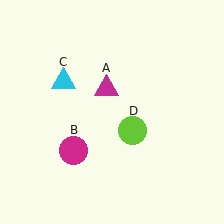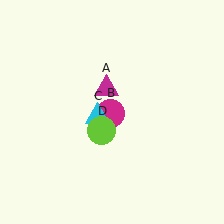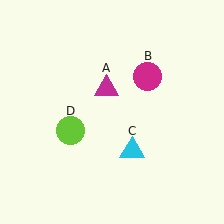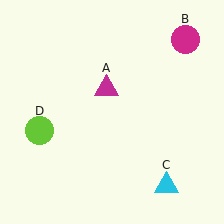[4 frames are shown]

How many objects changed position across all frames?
3 objects changed position: magenta circle (object B), cyan triangle (object C), lime circle (object D).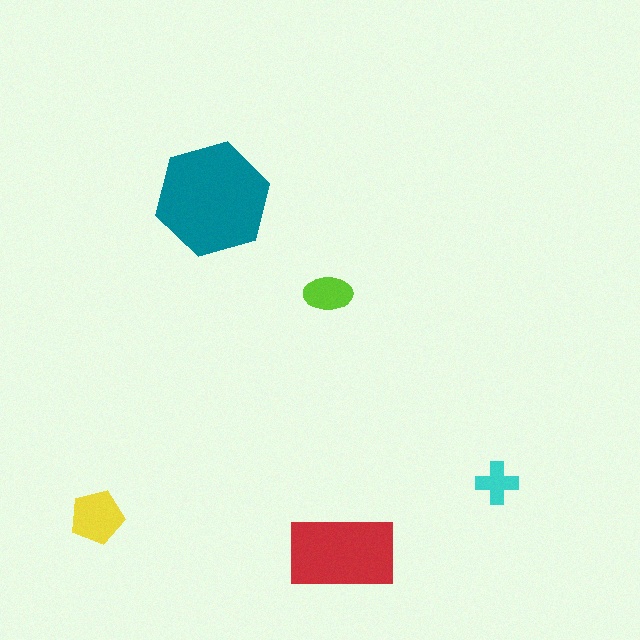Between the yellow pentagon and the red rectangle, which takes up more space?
The red rectangle.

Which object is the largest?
The teal hexagon.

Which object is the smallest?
The cyan cross.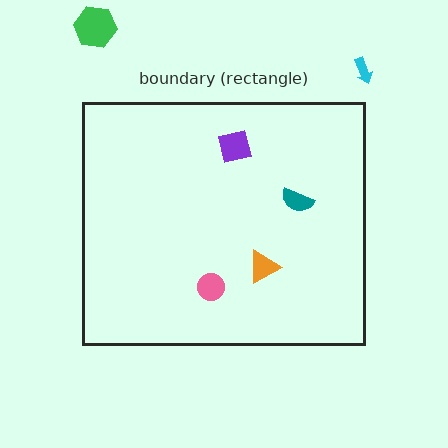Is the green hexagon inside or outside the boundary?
Outside.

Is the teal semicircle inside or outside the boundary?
Inside.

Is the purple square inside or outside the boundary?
Inside.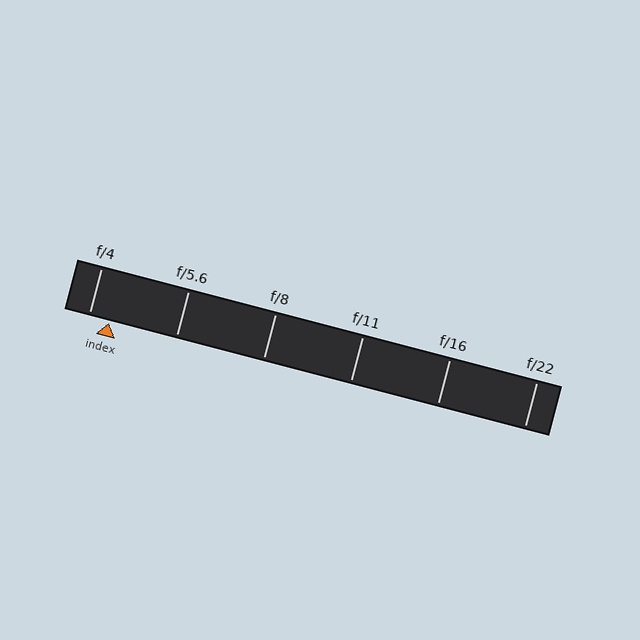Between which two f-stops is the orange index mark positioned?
The index mark is between f/4 and f/5.6.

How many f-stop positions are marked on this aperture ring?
There are 6 f-stop positions marked.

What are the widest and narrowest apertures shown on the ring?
The widest aperture shown is f/4 and the narrowest is f/22.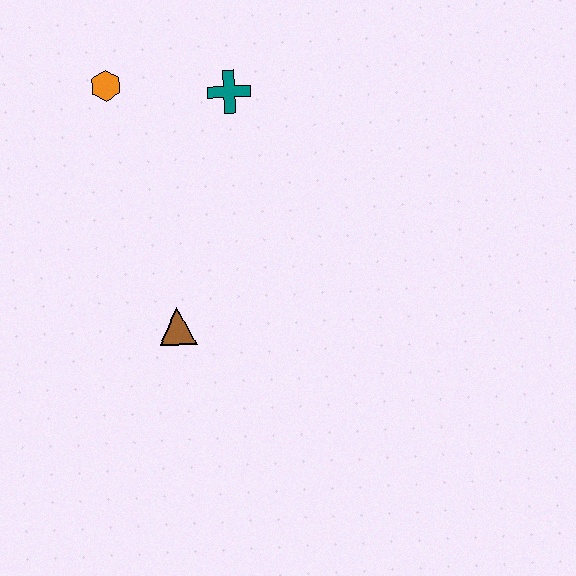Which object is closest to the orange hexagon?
The teal cross is closest to the orange hexagon.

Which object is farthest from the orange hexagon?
The brown triangle is farthest from the orange hexagon.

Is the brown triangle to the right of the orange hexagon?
Yes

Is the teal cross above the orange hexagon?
No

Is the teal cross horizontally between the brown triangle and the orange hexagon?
No